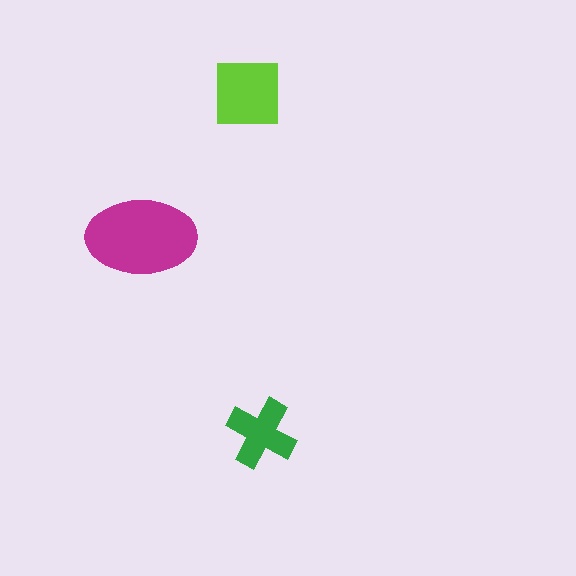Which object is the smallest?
The green cross.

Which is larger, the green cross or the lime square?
The lime square.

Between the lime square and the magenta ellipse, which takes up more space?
The magenta ellipse.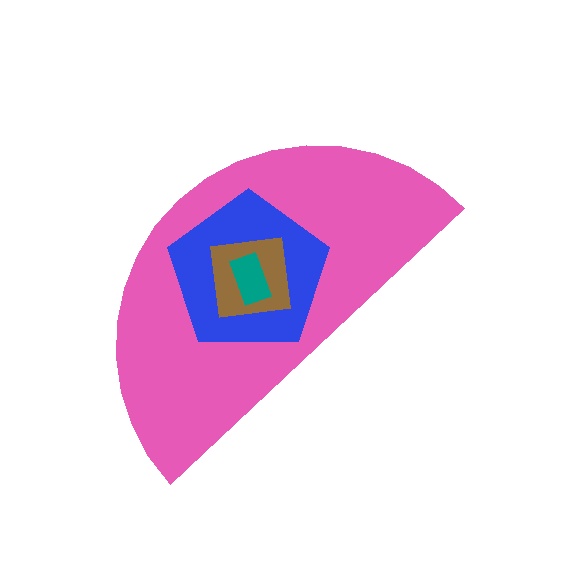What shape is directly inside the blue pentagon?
The brown square.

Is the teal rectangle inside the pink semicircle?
Yes.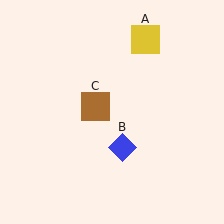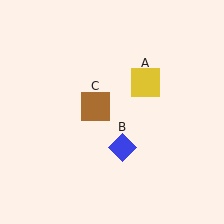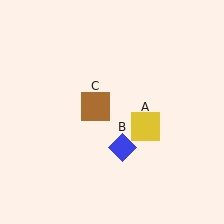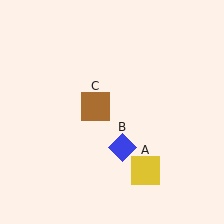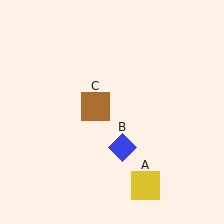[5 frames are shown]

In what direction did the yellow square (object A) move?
The yellow square (object A) moved down.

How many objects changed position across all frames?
1 object changed position: yellow square (object A).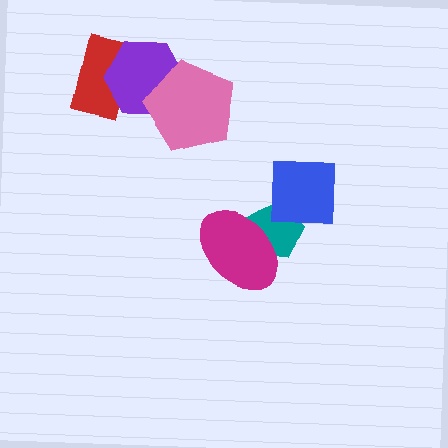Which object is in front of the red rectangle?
The purple hexagon is in front of the red rectangle.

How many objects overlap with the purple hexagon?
2 objects overlap with the purple hexagon.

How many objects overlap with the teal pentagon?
2 objects overlap with the teal pentagon.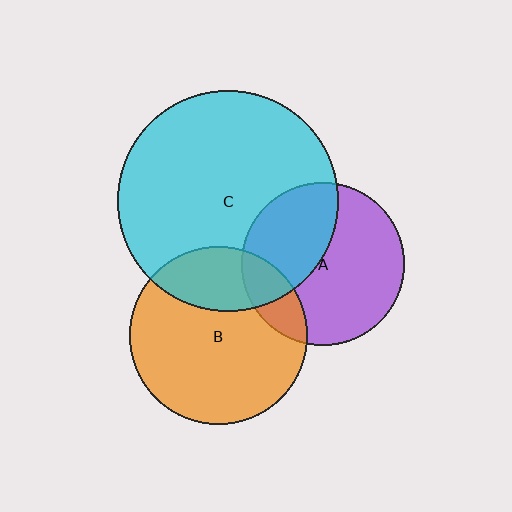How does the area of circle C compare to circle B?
Approximately 1.5 times.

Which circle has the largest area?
Circle C (cyan).